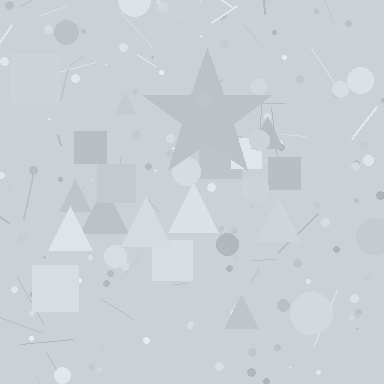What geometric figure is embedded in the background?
A star is embedded in the background.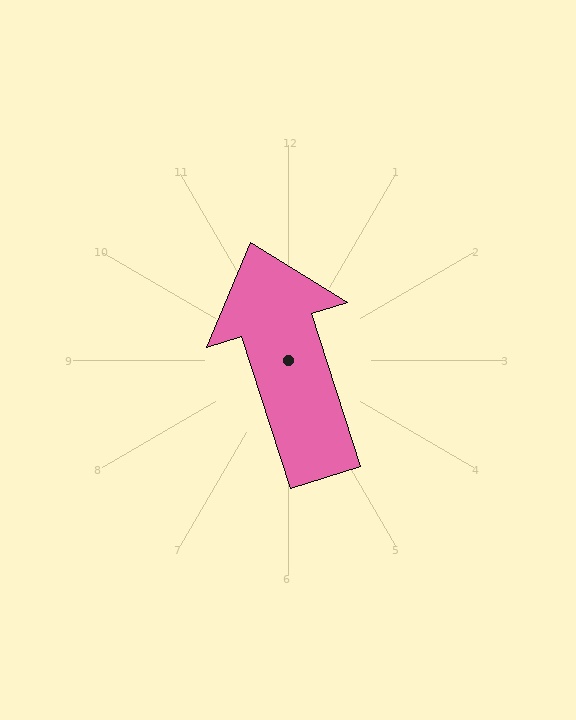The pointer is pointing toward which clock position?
Roughly 11 o'clock.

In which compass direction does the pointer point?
North.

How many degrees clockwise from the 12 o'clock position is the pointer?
Approximately 342 degrees.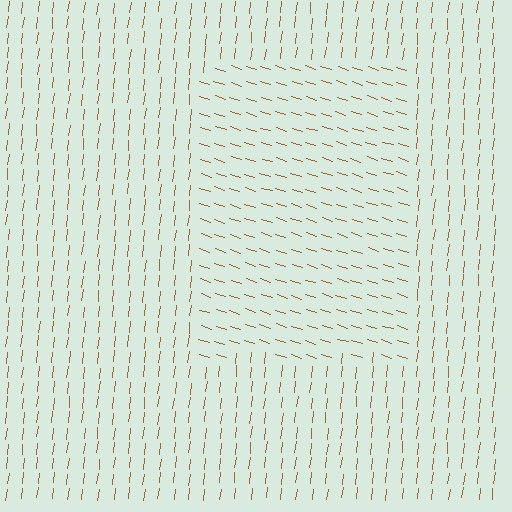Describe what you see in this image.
The image is filled with small brown line segments. A rectangle region in the image has lines oriented differently from the surrounding lines, creating a visible texture boundary.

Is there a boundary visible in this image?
Yes, there is a texture boundary formed by a change in line orientation.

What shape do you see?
I see a rectangle.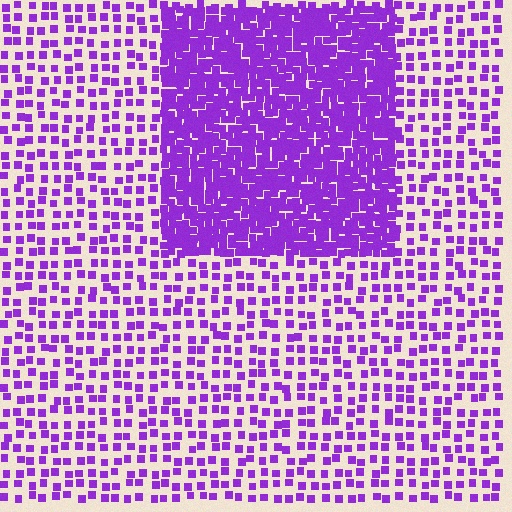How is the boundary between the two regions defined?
The boundary is defined by a change in element density (approximately 2.8x ratio). All elements are the same color, size, and shape.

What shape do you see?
I see a rectangle.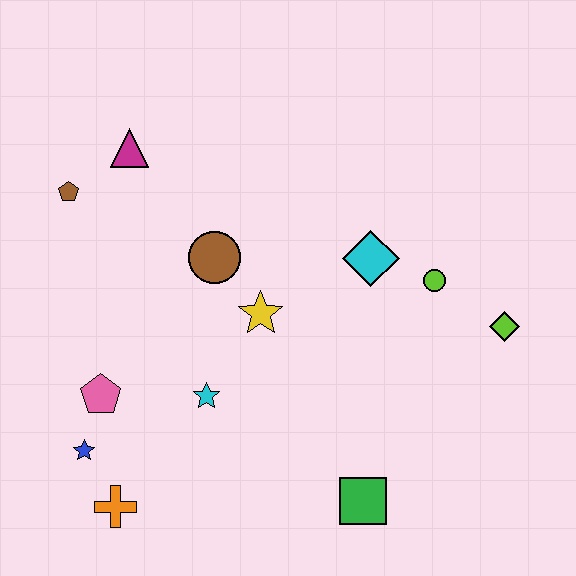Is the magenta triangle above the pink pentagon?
Yes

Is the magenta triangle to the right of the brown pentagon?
Yes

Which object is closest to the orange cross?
The blue star is closest to the orange cross.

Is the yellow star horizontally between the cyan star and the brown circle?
No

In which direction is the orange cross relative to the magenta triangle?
The orange cross is below the magenta triangle.